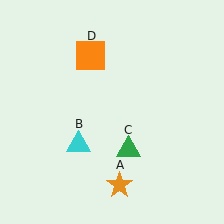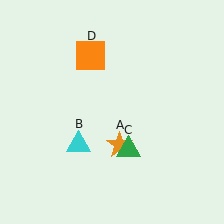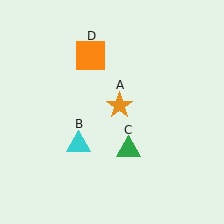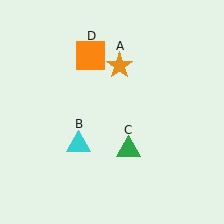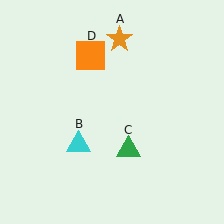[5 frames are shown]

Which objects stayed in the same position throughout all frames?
Cyan triangle (object B) and green triangle (object C) and orange square (object D) remained stationary.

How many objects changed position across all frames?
1 object changed position: orange star (object A).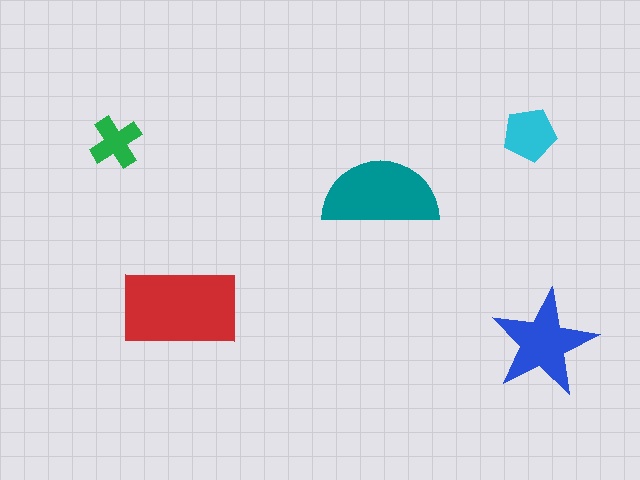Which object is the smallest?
The green cross.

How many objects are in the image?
There are 5 objects in the image.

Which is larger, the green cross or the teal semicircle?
The teal semicircle.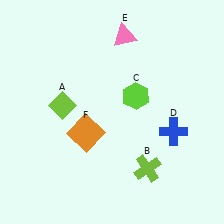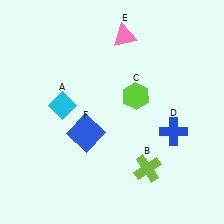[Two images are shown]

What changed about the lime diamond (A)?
In Image 1, A is lime. In Image 2, it changed to cyan.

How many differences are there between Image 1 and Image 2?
There are 2 differences between the two images.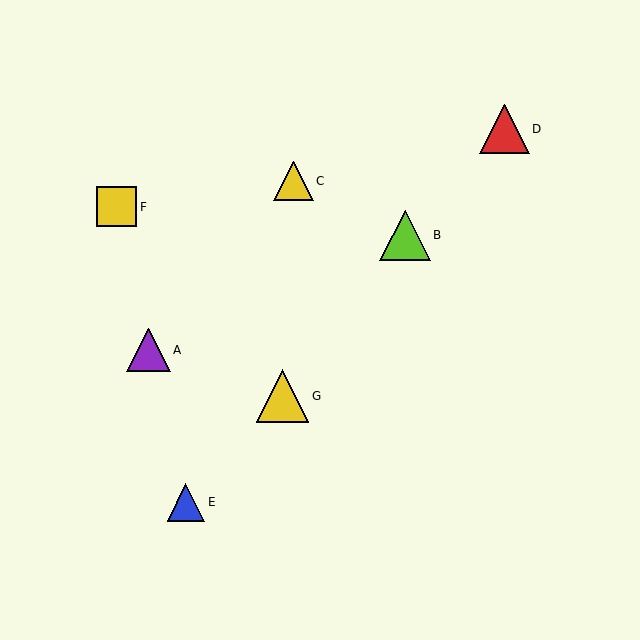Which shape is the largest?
The yellow triangle (labeled G) is the largest.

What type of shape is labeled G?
Shape G is a yellow triangle.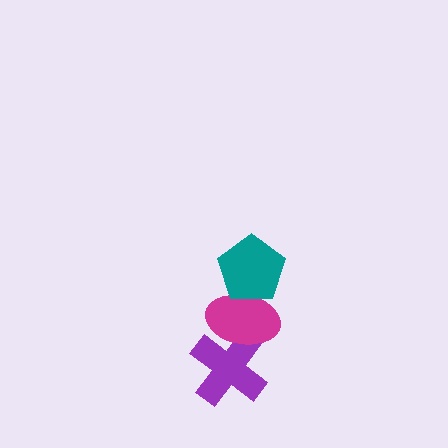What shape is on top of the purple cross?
The magenta ellipse is on top of the purple cross.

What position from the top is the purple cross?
The purple cross is 3rd from the top.